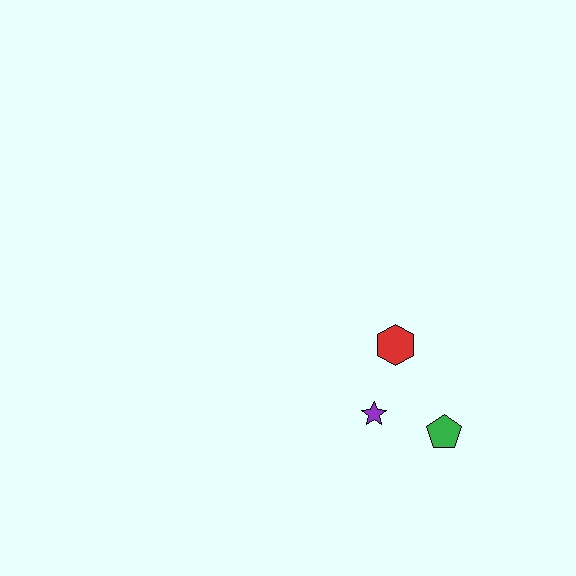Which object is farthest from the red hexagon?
The green pentagon is farthest from the red hexagon.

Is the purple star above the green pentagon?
Yes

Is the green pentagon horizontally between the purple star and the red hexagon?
No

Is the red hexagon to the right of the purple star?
Yes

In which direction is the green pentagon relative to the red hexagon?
The green pentagon is below the red hexagon.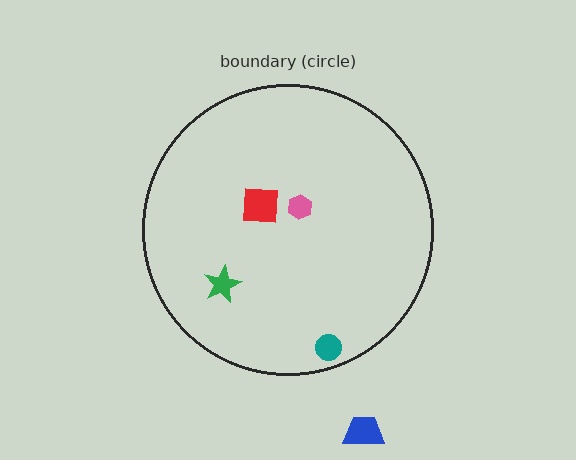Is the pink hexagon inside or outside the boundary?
Inside.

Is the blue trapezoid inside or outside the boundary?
Outside.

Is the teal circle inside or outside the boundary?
Inside.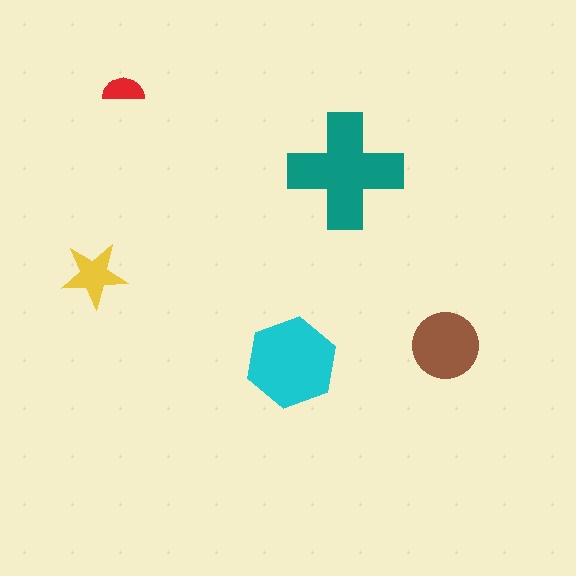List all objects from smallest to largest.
The red semicircle, the yellow star, the brown circle, the cyan hexagon, the teal cross.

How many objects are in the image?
There are 5 objects in the image.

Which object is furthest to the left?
The yellow star is leftmost.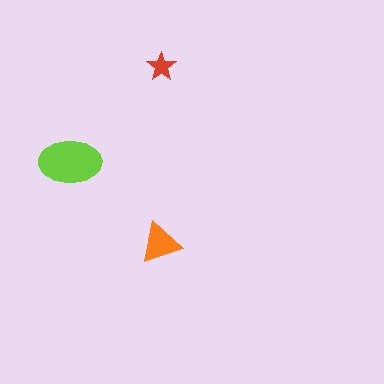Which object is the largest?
The lime ellipse.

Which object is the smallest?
The red star.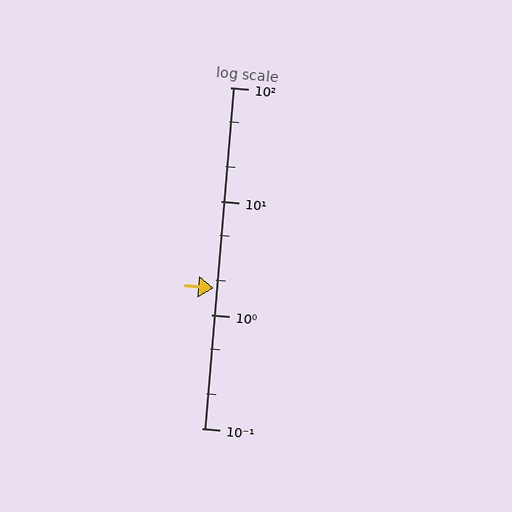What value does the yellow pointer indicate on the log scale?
The pointer indicates approximately 1.7.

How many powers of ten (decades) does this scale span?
The scale spans 3 decades, from 0.1 to 100.